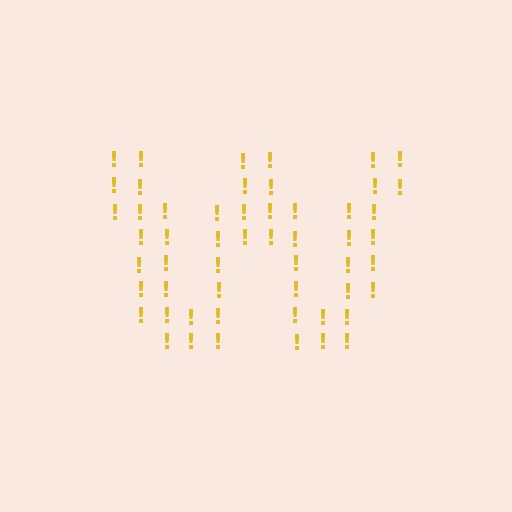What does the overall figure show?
The overall figure shows the letter W.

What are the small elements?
The small elements are exclamation marks.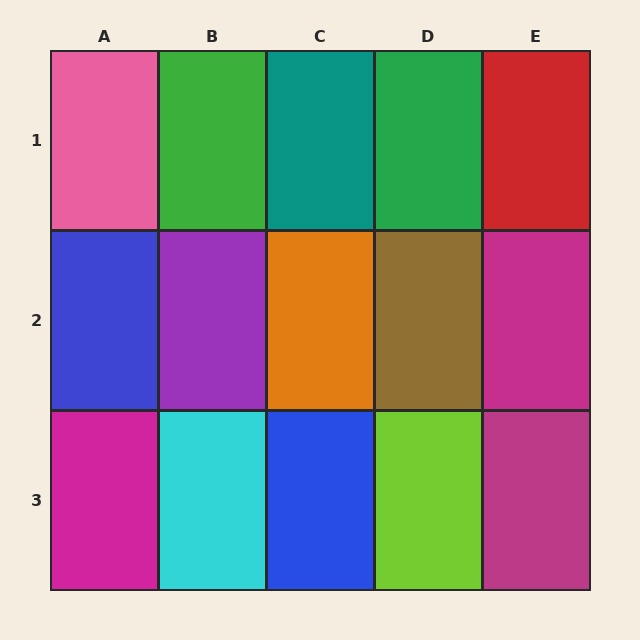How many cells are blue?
2 cells are blue.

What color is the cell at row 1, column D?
Green.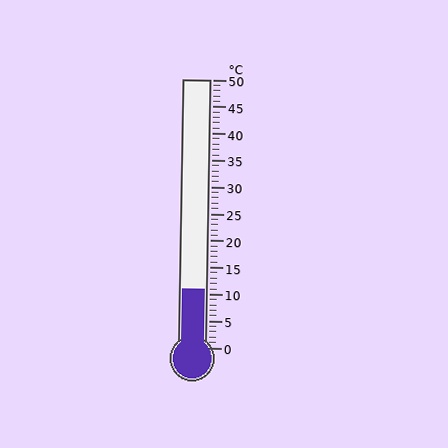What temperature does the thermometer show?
The thermometer shows approximately 11°C.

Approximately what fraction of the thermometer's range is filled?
The thermometer is filled to approximately 20% of its range.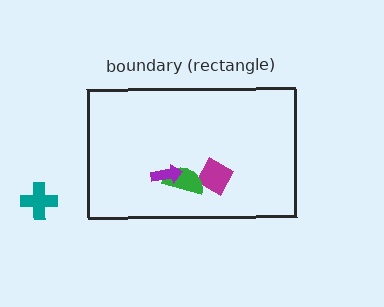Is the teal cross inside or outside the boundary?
Outside.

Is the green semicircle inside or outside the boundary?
Inside.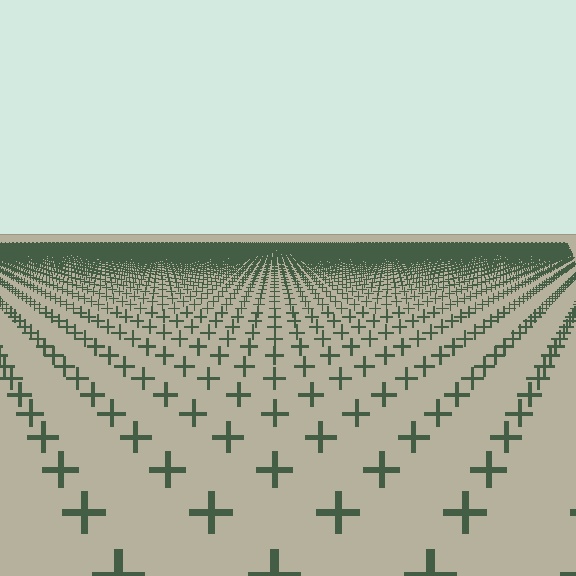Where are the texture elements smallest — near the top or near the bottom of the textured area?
Near the top.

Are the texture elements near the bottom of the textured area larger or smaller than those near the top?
Larger. Near the bottom, elements are closer to the viewer and appear at a bigger on-screen size.